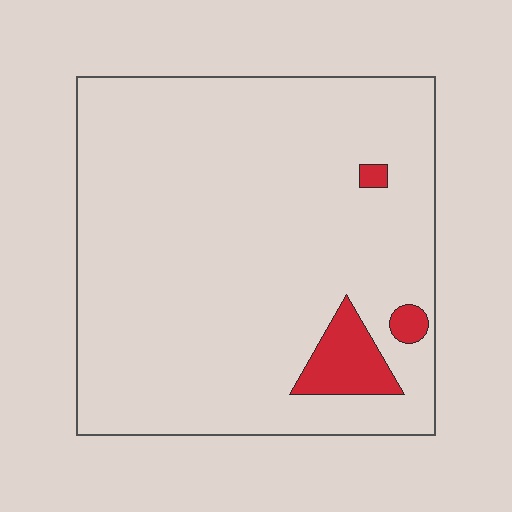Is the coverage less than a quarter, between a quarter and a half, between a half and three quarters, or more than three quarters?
Less than a quarter.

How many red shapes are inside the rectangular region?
3.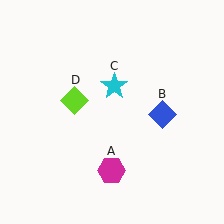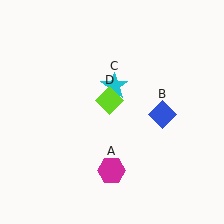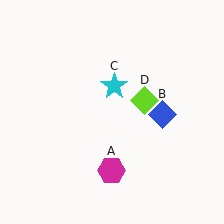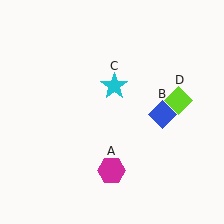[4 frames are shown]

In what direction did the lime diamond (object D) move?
The lime diamond (object D) moved right.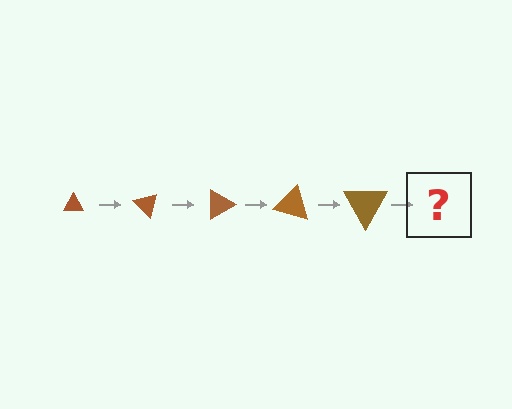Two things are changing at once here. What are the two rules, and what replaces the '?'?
The two rules are that the triangle grows larger each step and it rotates 45 degrees each step. The '?' should be a triangle, larger than the previous one and rotated 225 degrees from the start.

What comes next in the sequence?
The next element should be a triangle, larger than the previous one and rotated 225 degrees from the start.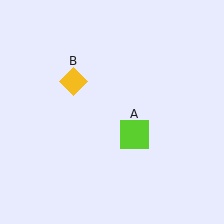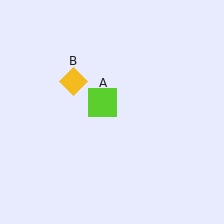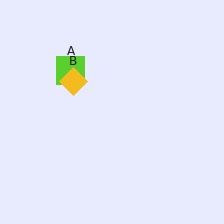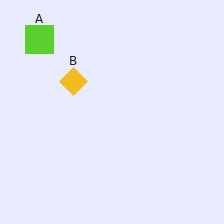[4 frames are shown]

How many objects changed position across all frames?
1 object changed position: lime square (object A).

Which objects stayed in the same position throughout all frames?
Yellow diamond (object B) remained stationary.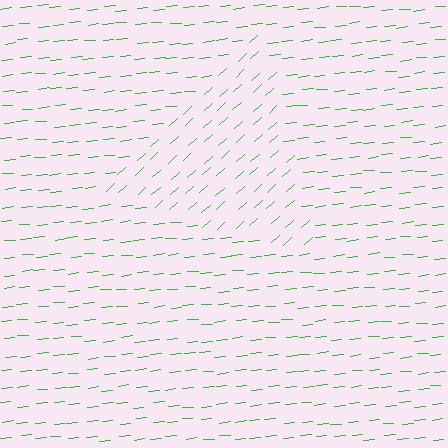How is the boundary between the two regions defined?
The boundary is defined purely by a change in line orientation (approximately 36 degrees difference). All lines are the same color and thickness.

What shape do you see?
I see a triangle.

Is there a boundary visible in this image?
Yes, there is a texture boundary formed by a change in line orientation.